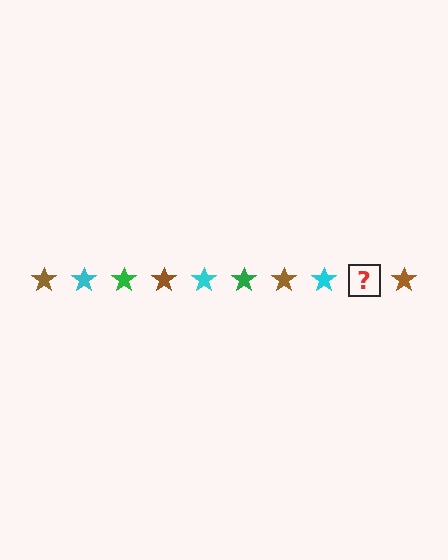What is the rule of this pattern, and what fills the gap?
The rule is that the pattern cycles through brown, cyan, green stars. The gap should be filled with a green star.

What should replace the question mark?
The question mark should be replaced with a green star.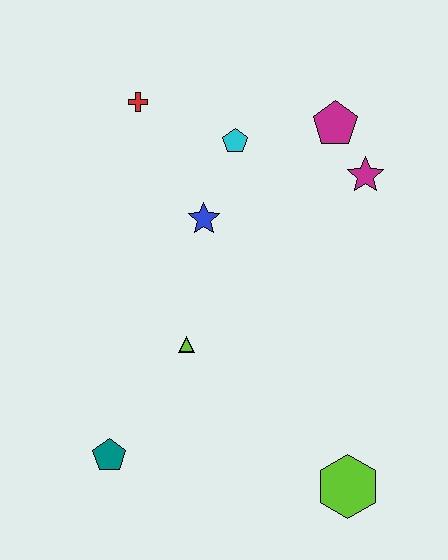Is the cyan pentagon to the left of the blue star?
No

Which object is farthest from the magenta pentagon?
The teal pentagon is farthest from the magenta pentagon.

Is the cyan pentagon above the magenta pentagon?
No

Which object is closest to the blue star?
The cyan pentagon is closest to the blue star.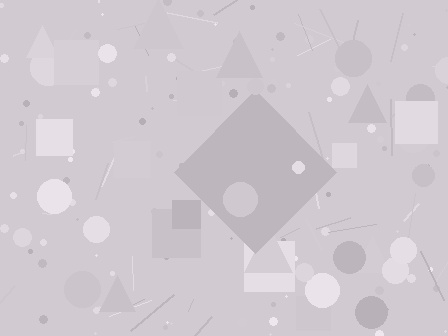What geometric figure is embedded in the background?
A diamond is embedded in the background.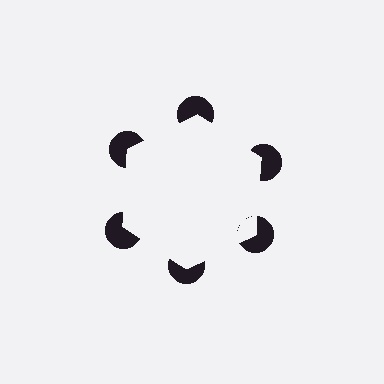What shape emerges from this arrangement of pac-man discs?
An illusory hexagon — its edges are inferred from the aligned wedge cuts in the pac-man discs, not physically drawn.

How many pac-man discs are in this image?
There are 6 — one at each vertex of the illusory hexagon.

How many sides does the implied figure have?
6 sides.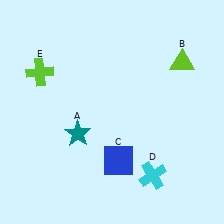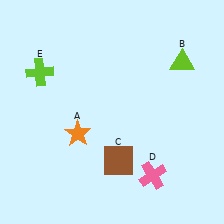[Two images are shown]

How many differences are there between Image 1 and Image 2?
There are 3 differences between the two images.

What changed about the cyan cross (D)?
In Image 1, D is cyan. In Image 2, it changed to pink.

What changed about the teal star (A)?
In Image 1, A is teal. In Image 2, it changed to orange.